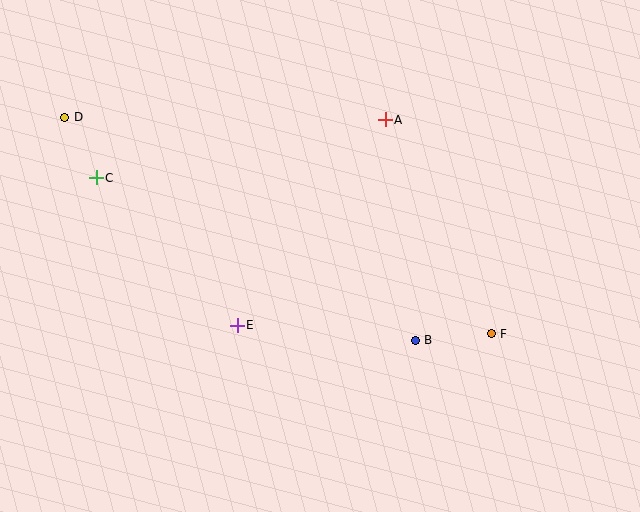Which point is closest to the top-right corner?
Point A is closest to the top-right corner.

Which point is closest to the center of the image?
Point E at (237, 325) is closest to the center.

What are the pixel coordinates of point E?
Point E is at (237, 325).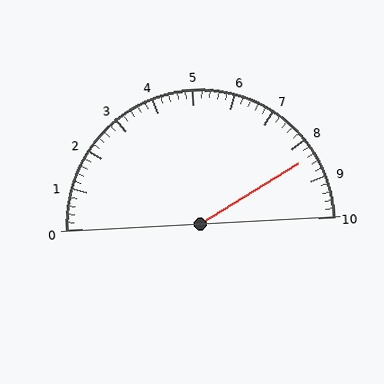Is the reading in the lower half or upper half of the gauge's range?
The reading is in the upper half of the range (0 to 10).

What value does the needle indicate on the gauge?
The needle indicates approximately 8.4.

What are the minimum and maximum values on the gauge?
The gauge ranges from 0 to 10.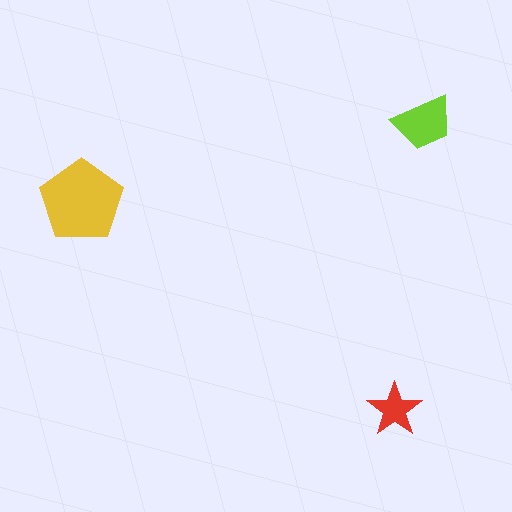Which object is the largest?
The yellow pentagon.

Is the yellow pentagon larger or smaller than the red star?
Larger.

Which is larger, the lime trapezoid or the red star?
The lime trapezoid.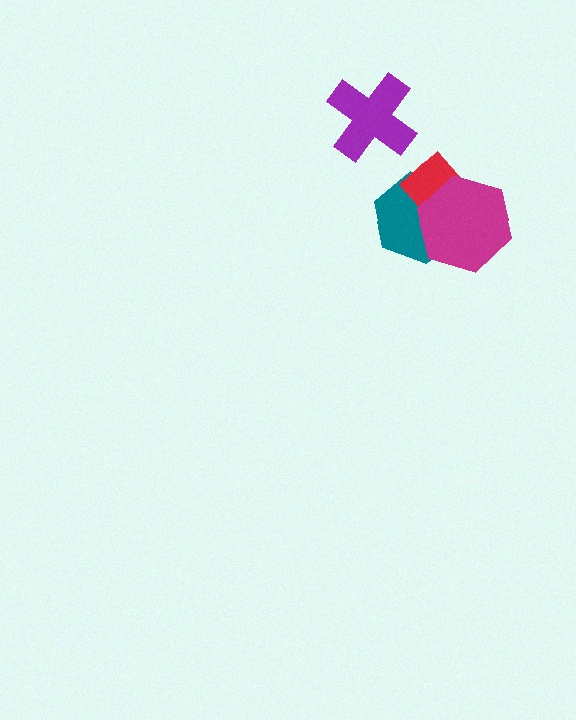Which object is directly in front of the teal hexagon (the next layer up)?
The red diamond is directly in front of the teal hexagon.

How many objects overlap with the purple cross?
0 objects overlap with the purple cross.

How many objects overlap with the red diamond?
2 objects overlap with the red diamond.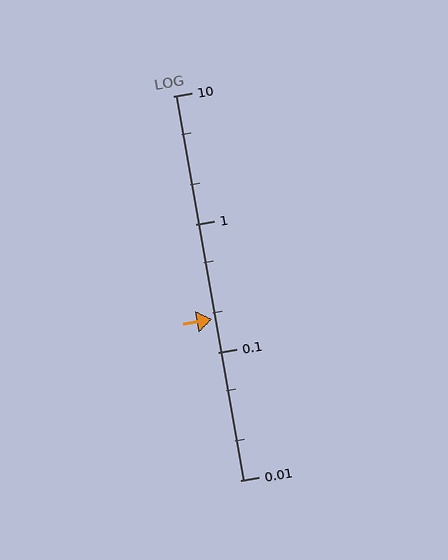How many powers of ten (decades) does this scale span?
The scale spans 3 decades, from 0.01 to 10.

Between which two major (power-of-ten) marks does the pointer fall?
The pointer is between 0.1 and 1.